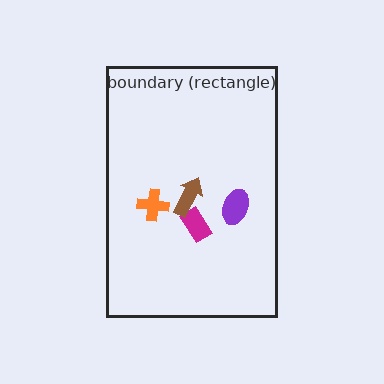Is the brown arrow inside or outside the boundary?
Inside.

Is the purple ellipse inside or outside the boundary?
Inside.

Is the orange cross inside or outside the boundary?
Inside.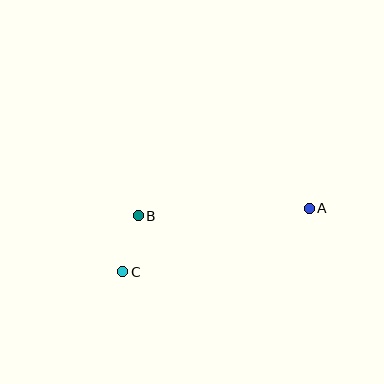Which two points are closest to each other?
Points B and C are closest to each other.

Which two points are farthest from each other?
Points A and C are farthest from each other.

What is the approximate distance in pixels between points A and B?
The distance between A and B is approximately 171 pixels.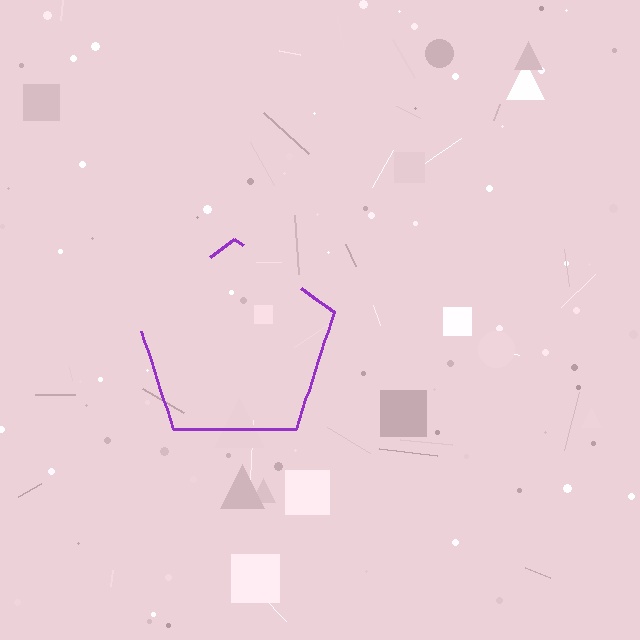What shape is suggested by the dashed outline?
The dashed outline suggests a pentagon.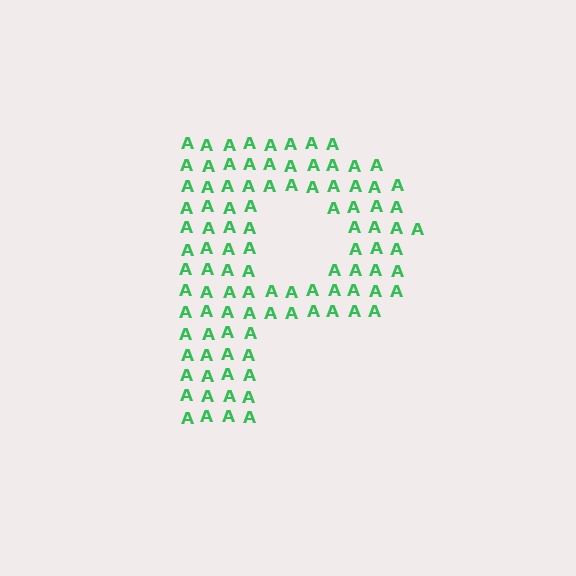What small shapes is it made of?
It is made of small letter A's.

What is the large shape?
The large shape is the letter P.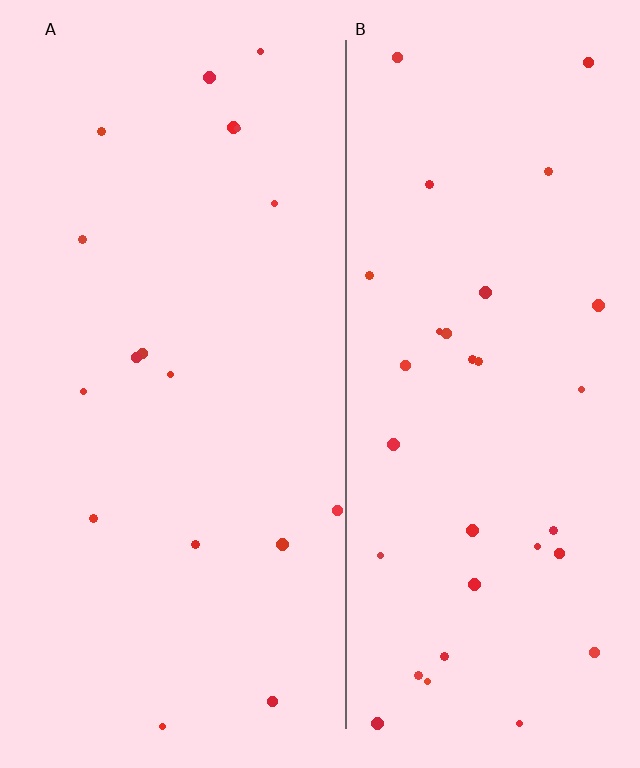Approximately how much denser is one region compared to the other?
Approximately 1.8× — region B over region A.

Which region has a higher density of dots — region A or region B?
B (the right).